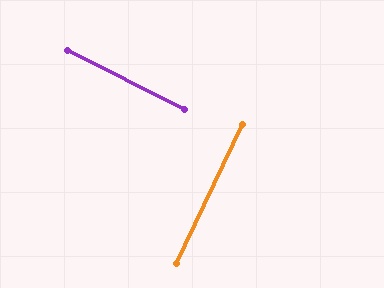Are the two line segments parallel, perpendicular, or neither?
Perpendicular — they meet at approximately 89°.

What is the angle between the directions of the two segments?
Approximately 89 degrees.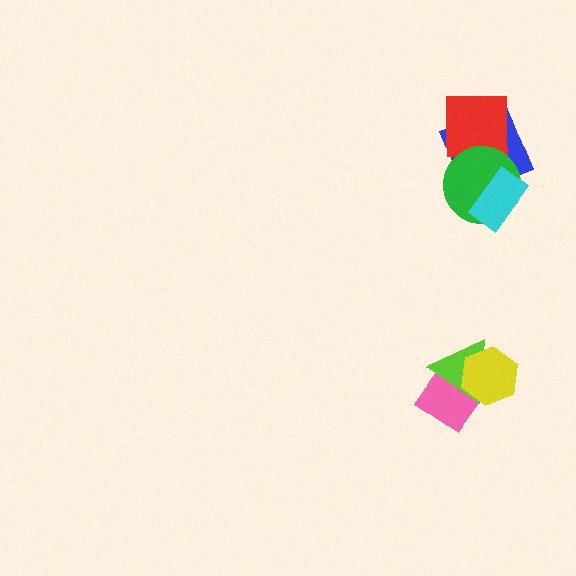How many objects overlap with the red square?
2 objects overlap with the red square.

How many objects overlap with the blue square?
3 objects overlap with the blue square.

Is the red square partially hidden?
Yes, it is partially covered by another shape.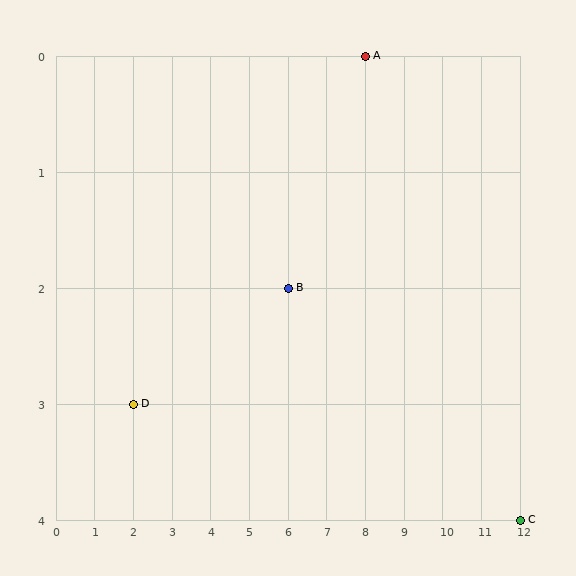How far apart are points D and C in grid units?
Points D and C are 10 columns and 1 row apart (about 10.0 grid units diagonally).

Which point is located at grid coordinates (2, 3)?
Point D is at (2, 3).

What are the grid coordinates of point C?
Point C is at grid coordinates (12, 4).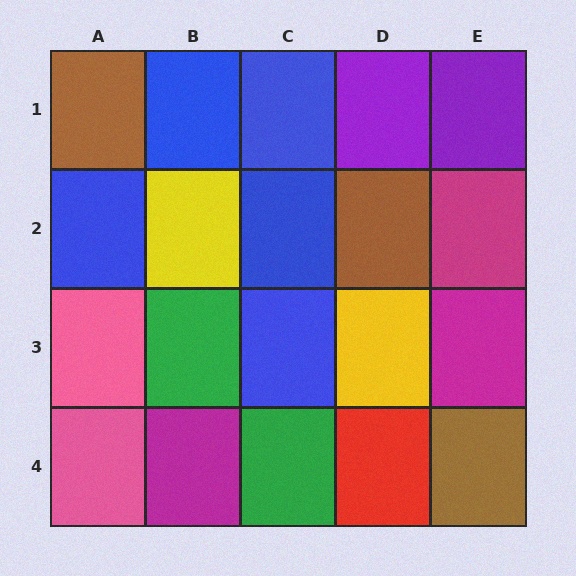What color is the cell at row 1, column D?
Purple.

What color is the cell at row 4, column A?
Pink.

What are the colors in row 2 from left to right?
Blue, yellow, blue, brown, magenta.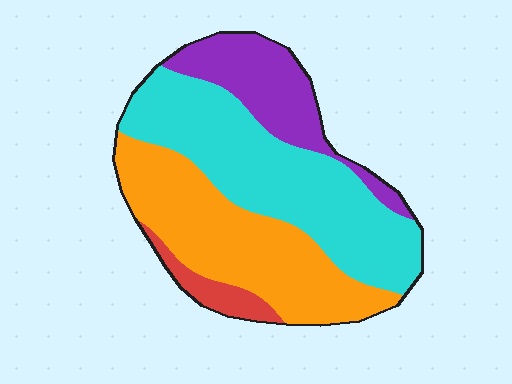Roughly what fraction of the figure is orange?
Orange covers 35% of the figure.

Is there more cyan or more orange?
Cyan.